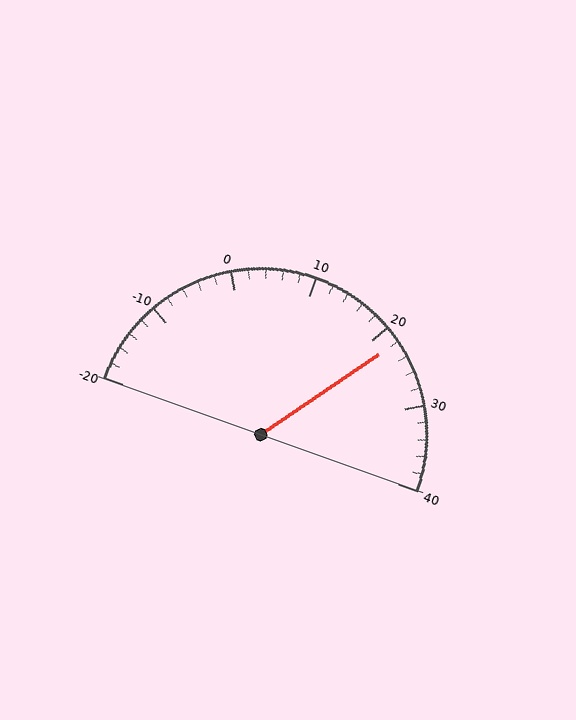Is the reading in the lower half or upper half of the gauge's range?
The reading is in the upper half of the range (-20 to 40).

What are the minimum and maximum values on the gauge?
The gauge ranges from -20 to 40.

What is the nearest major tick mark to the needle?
The nearest major tick mark is 20.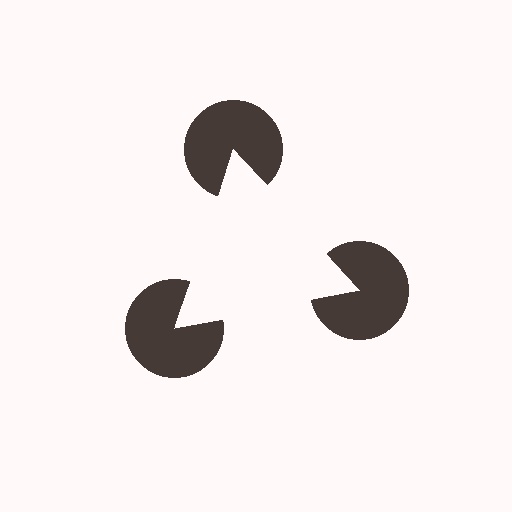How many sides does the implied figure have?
3 sides.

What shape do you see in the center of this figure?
An illusory triangle — its edges are inferred from the aligned wedge cuts in the pac-man discs, not physically drawn.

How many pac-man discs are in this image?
There are 3 — one at each vertex of the illusory triangle.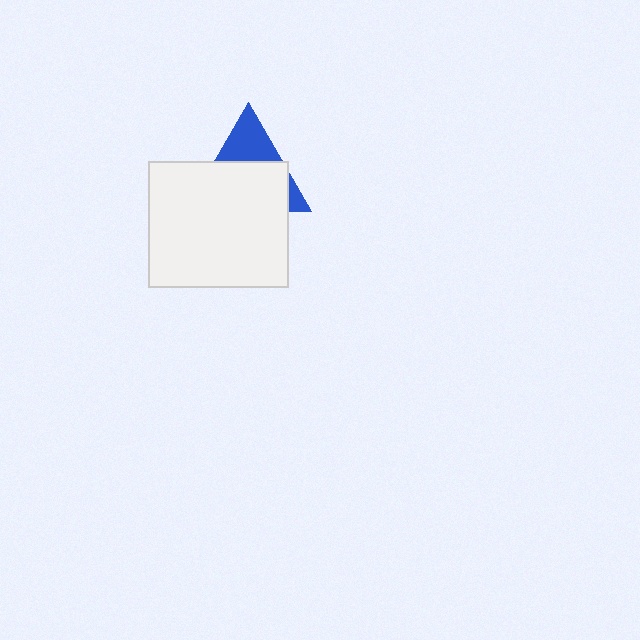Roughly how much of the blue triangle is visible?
A small part of it is visible (roughly 36%).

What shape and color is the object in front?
The object in front is a white rectangle.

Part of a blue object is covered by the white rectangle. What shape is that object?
It is a triangle.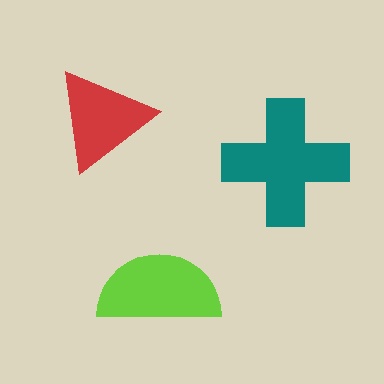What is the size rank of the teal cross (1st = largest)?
1st.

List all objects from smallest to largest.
The red triangle, the lime semicircle, the teal cross.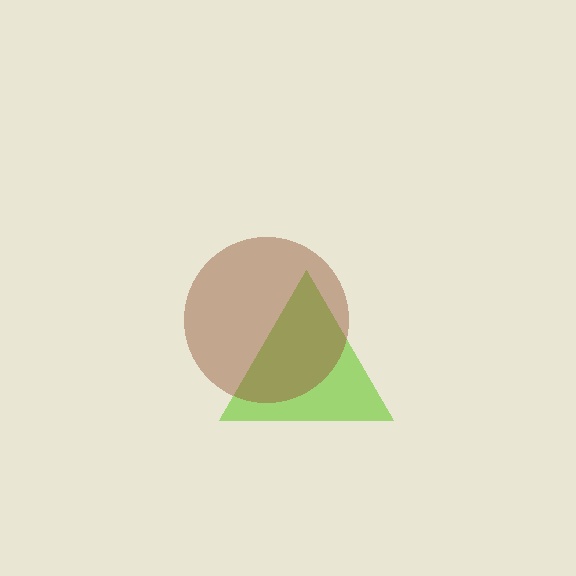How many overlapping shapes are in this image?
There are 2 overlapping shapes in the image.